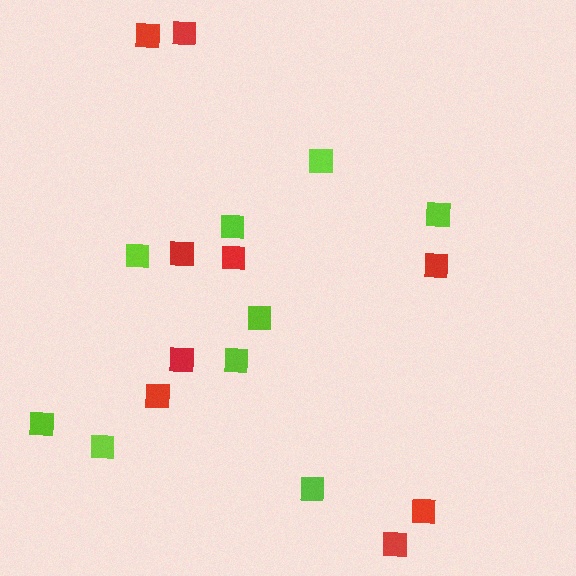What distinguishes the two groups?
There are 2 groups: one group of lime squares (9) and one group of red squares (9).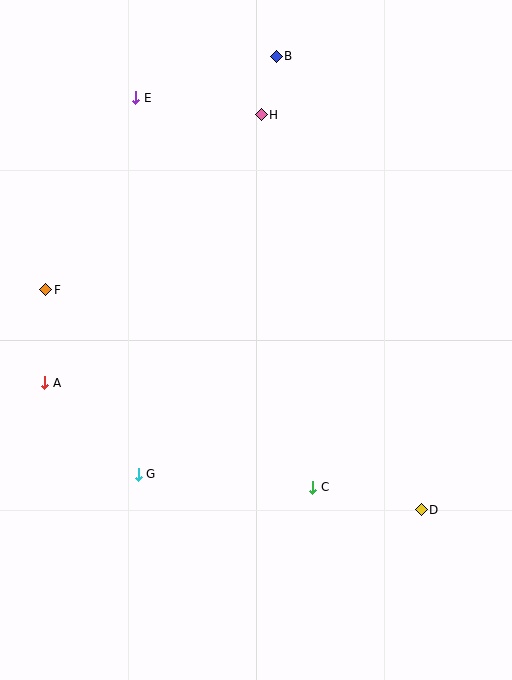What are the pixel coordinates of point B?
Point B is at (276, 56).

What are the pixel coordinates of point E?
Point E is at (136, 98).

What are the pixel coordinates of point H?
Point H is at (261, 115).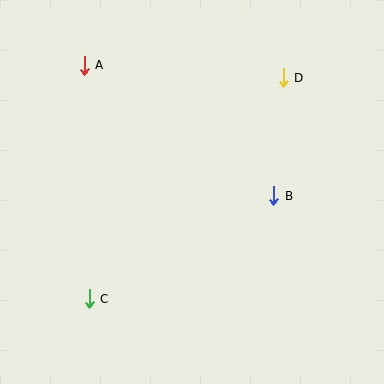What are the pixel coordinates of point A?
Point A is at (84, 65).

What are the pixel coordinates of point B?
Point B is at (274, 196).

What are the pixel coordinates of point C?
Point C is at (89, 299).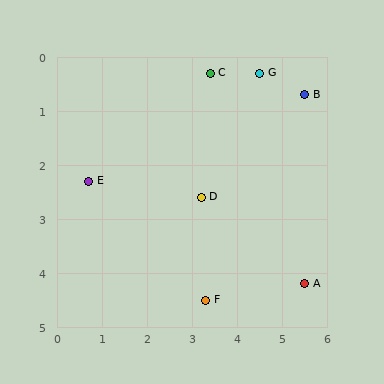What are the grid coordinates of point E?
Point E is at approximately (0.7, 2.3).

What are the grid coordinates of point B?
Point B is at approximately (5.5, 0.7).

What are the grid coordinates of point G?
Point G is at approximately (4.5, 0.3).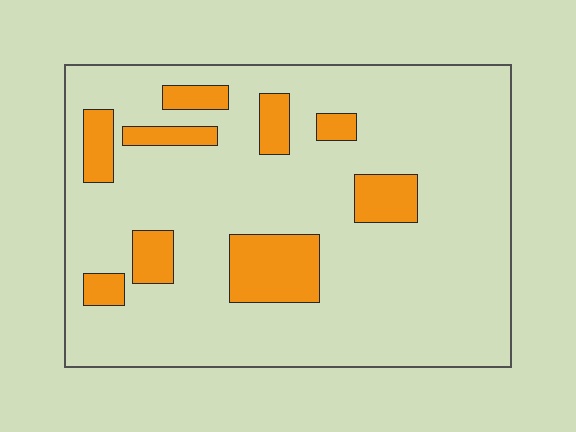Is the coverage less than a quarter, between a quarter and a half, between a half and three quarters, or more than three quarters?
Less than a quarter.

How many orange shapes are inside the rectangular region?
9.